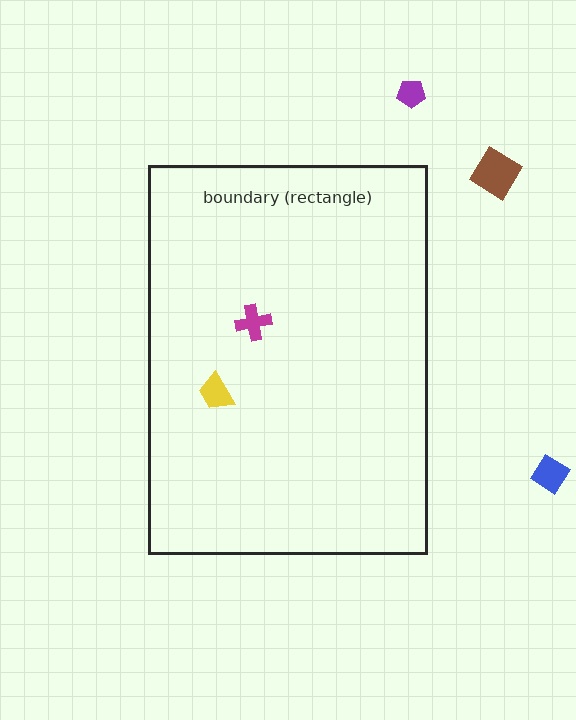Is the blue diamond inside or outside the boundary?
Outside.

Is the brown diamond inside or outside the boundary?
Outside.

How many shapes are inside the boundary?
2 inside, 3 outside.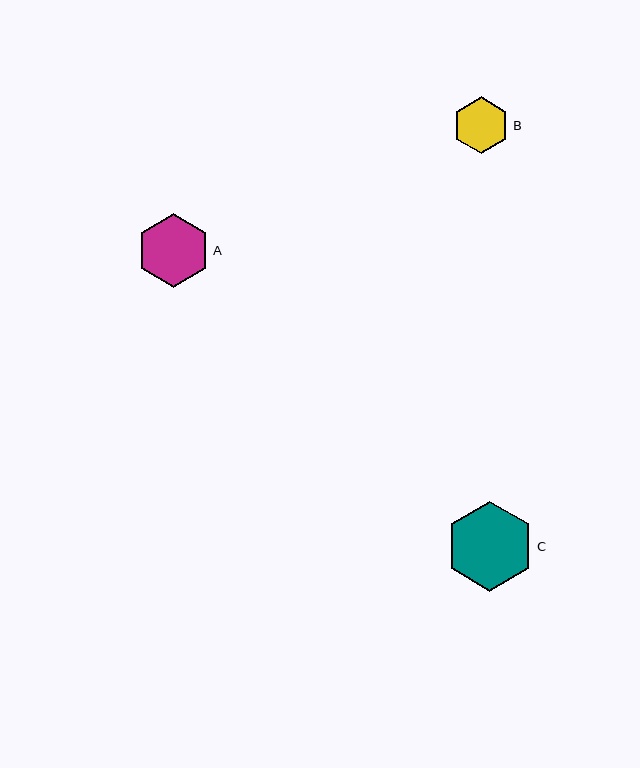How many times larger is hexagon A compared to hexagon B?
Hexagon A is approximately 1.3 times the size of hexagon B.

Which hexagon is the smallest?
Hexagon B is the smallest with a size of approximately 57 pixels.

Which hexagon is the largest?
Hexagon C is the largest with a size of approximately 89 pixels.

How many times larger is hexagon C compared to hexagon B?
Hexagon C is approximately 1.6 times the size of hexagon B.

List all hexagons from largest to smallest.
From largest to smallest: C, A, B.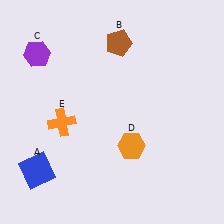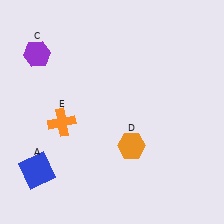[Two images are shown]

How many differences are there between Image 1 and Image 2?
There is 1 difference between the two images.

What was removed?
The brown pentagon (B) was removed in Image 2.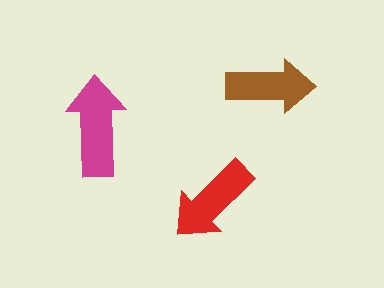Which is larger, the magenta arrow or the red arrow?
The magenta one.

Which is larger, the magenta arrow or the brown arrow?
The magenta one.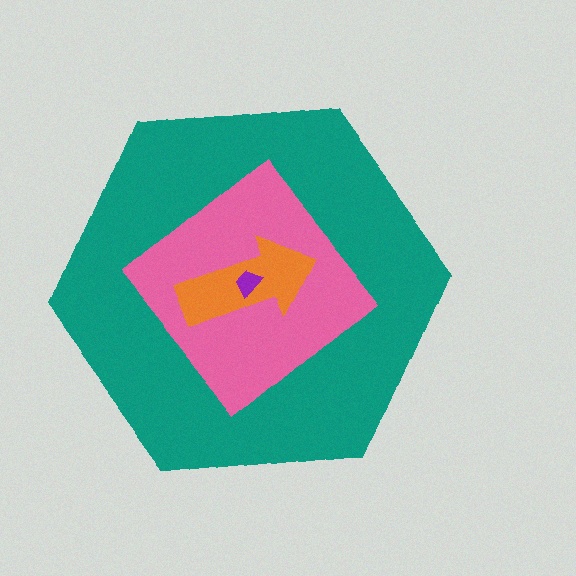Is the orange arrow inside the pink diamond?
Yes.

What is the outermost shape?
The teal hexagon.